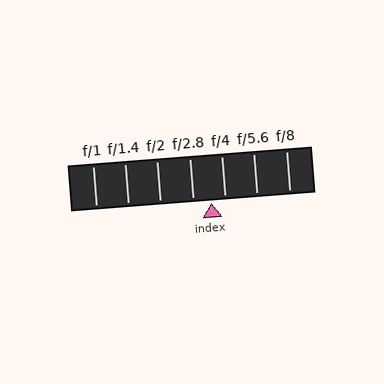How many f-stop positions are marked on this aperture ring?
There are 7 f-stop positions marked.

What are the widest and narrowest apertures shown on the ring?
The widest aperture shown is f/1 and the narrowest is f/8.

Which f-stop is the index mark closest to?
The index mark is closest to f/4.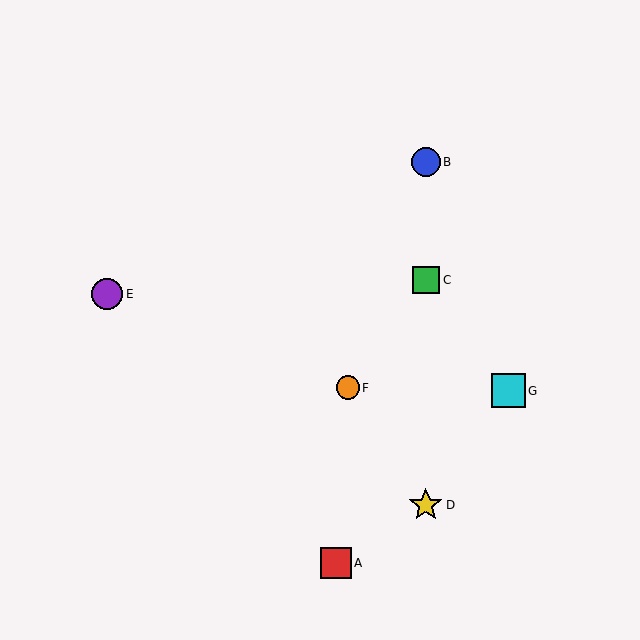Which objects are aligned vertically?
Objects B, C, D are aligned vertically.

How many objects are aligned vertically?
3 objects (B, C, D) are aligned vertically.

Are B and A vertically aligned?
No, B is at x≈426 and A is at x≈336.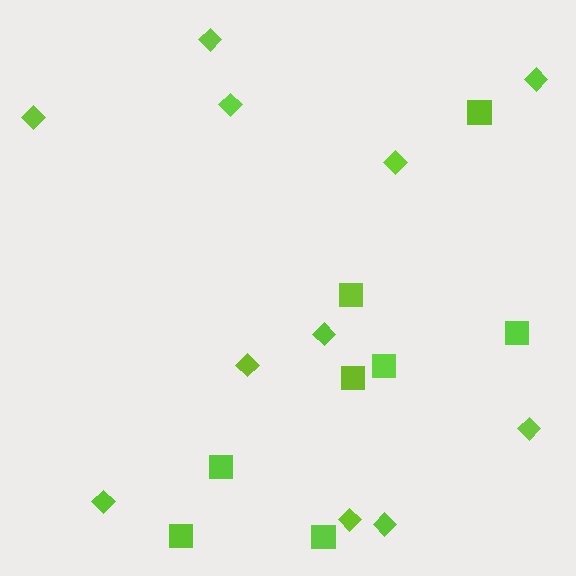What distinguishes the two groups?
There are 2 groups: one group of squares (8) and one group of diamonds (11).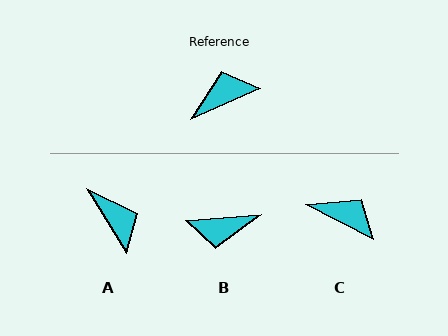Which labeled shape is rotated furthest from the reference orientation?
B, about 160 degrees away.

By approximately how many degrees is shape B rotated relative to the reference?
Approximately 160 degrees counter-clockwise.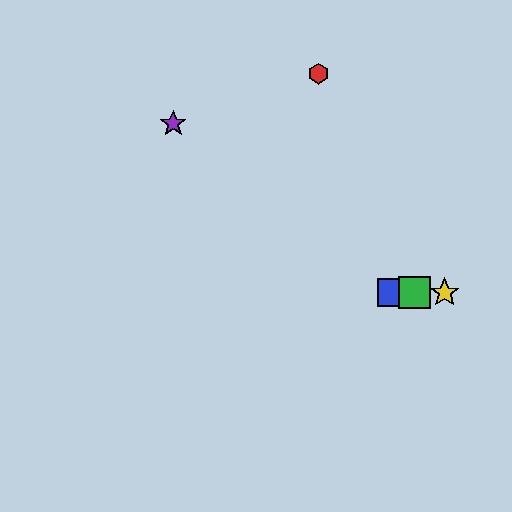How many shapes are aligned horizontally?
3 shapes (the blue square, the green square, the yellow star) are aligned horizontally.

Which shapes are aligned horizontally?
The blue square, the green square, the yellow star are aligned horizontally.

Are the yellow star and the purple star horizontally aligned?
No, the yellow star is at y≈293 and the purple star is at y≈124.